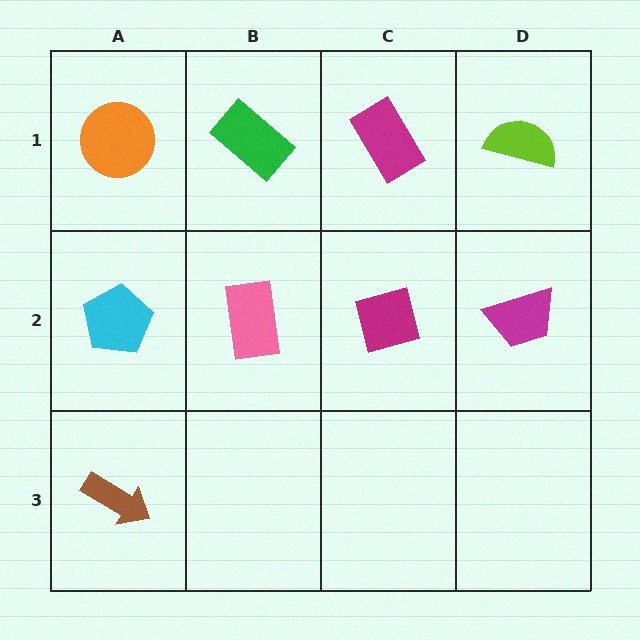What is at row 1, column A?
An orange circle.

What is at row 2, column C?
A magenta square.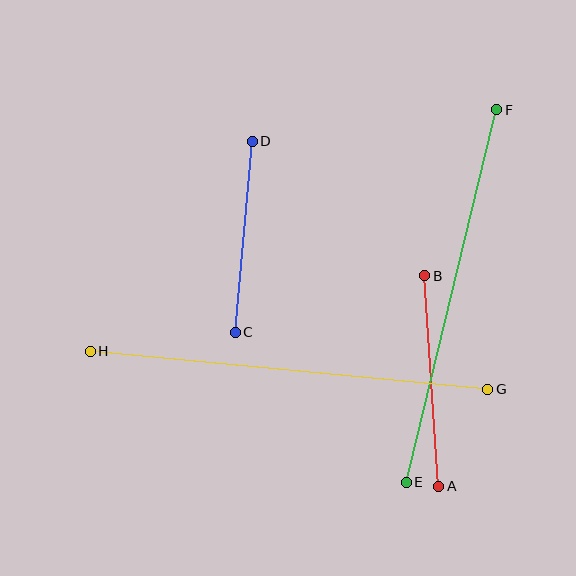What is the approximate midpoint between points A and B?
The midpoint is at approximately (432, 381) pixels.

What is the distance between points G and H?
The distance is approximately 400 pixels.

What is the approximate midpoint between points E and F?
The midpoint is at approximately (452, 296) pixels.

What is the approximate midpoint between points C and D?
The midpoint is at approximately (244, 237) pixels.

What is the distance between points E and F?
The distance is approximately 383 pixels.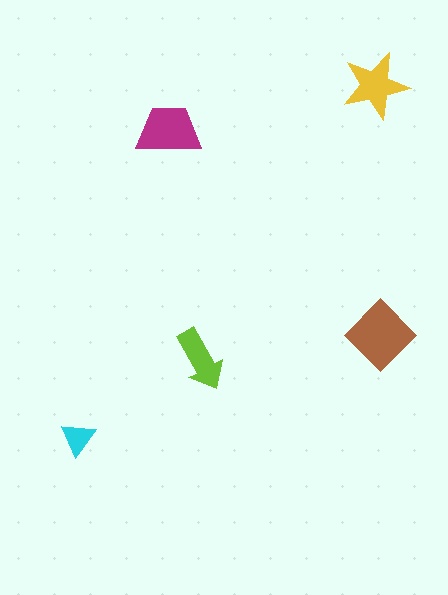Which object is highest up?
The yellow star is topmost.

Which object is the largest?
The brown diamond.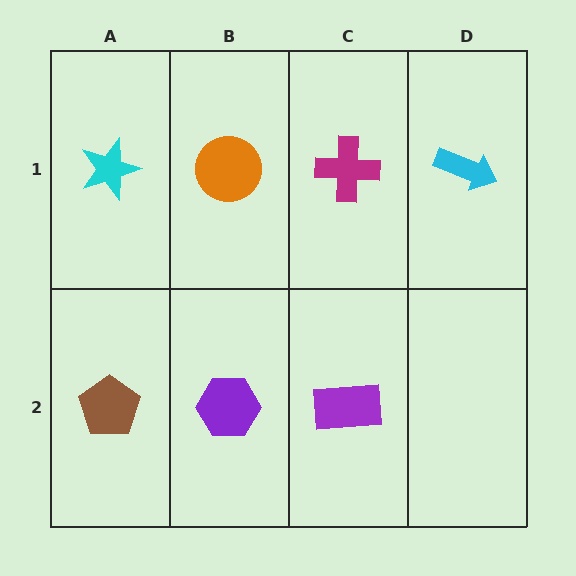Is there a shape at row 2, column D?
No, that cell is empty.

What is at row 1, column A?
A cyan star.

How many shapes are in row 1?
4 shapes.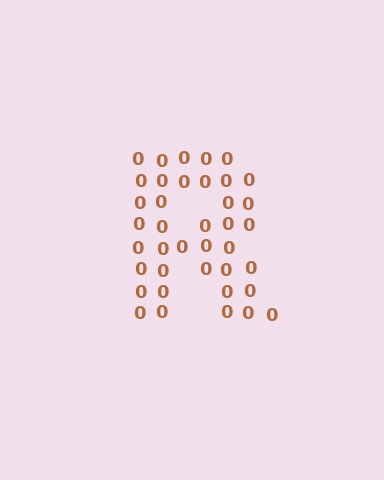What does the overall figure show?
The overall figure shows the letter R.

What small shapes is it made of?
It is made of small digit 0's.